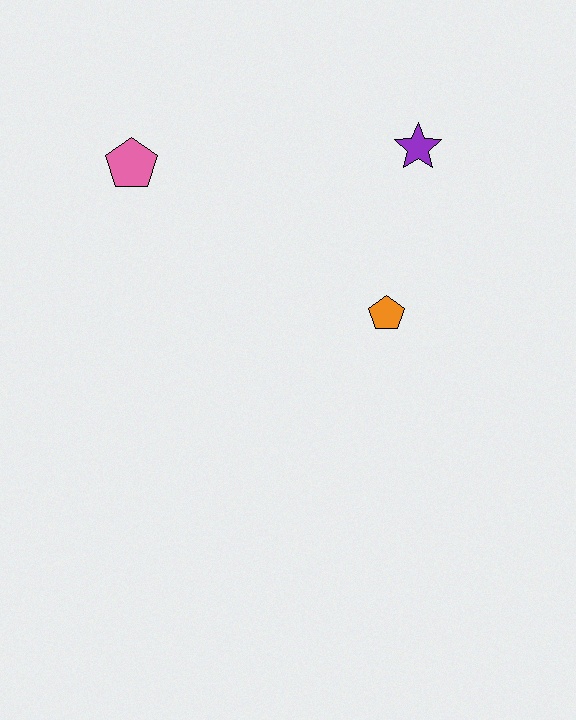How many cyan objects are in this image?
There are no cyan objects.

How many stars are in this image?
There is 1 star.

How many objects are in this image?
There are 3 objects.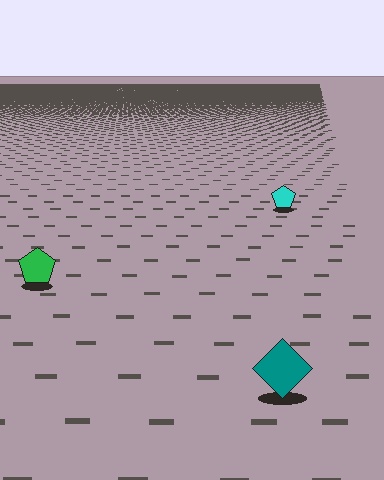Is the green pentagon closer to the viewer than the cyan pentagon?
Yes. The green pentagon is closer — you can tell from the texture gradient: the ground texture is coarser near it.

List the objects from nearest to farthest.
From nearest to farthest: the teal diamond, the green pentagon, the cyan pentagon.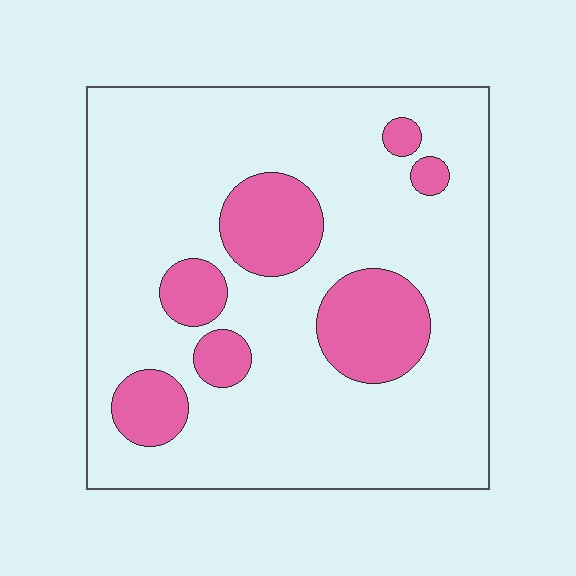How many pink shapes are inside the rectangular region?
7.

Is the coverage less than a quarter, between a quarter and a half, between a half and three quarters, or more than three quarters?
Less than a quarter.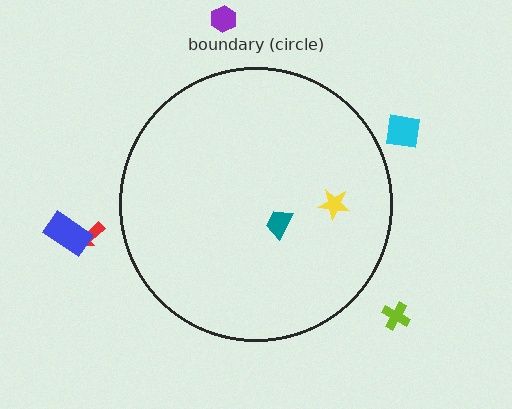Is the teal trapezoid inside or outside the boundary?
Inside.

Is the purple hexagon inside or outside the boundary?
Outside.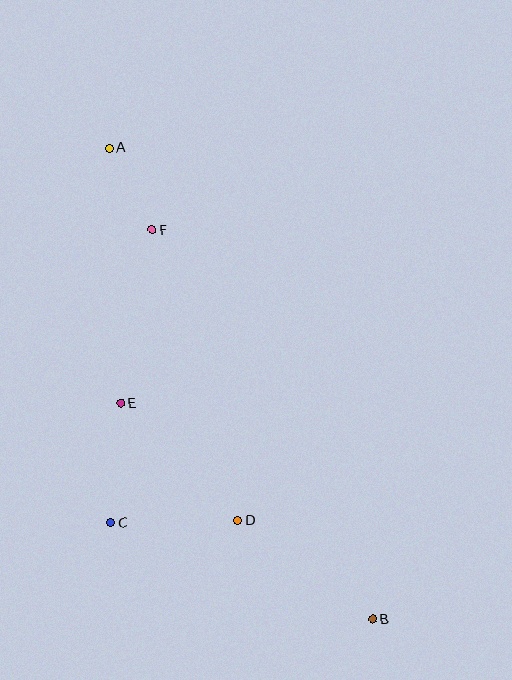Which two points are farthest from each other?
Points A and B are farthest from each other.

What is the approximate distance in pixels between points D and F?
The distance between D and F is approximately 304 pixels.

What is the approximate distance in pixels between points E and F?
The distance between E and F is approximately 177 pixels.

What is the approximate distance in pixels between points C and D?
The distance between C and D is approximately 127 pixels.